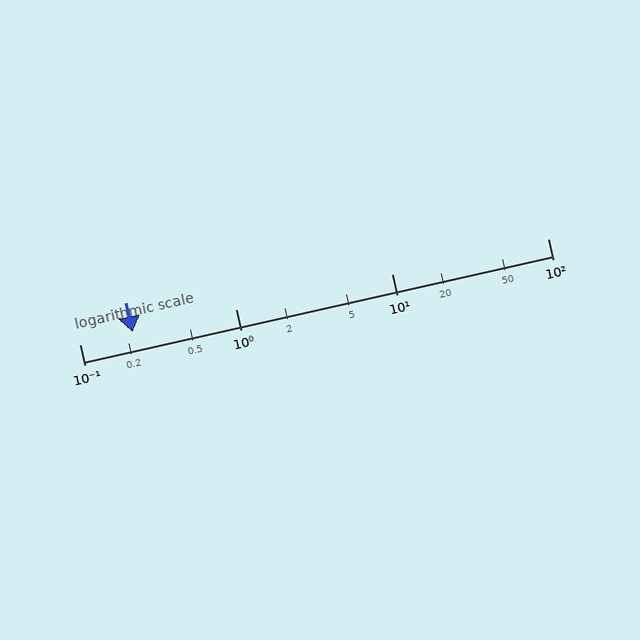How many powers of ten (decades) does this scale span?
The scale spans 3 decades, from 0.1 to 100.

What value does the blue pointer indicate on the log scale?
The pointer indicates approximately 0.22.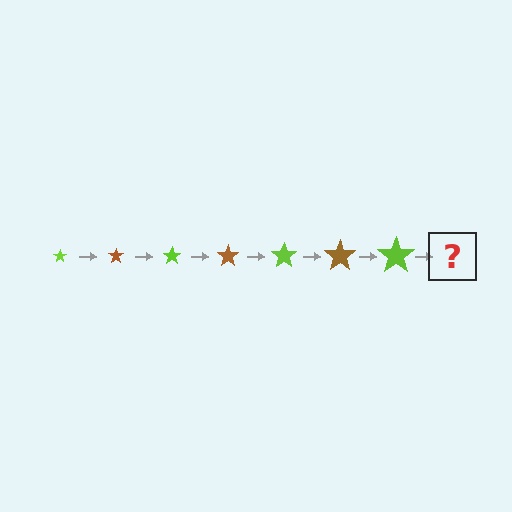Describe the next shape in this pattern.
It should be a brown star, larger than the previous one.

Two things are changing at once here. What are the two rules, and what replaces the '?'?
The two rules are that the star grows larger each step and the color cycles through lime and brown. The '?' should be a brown star, larger than the previous one.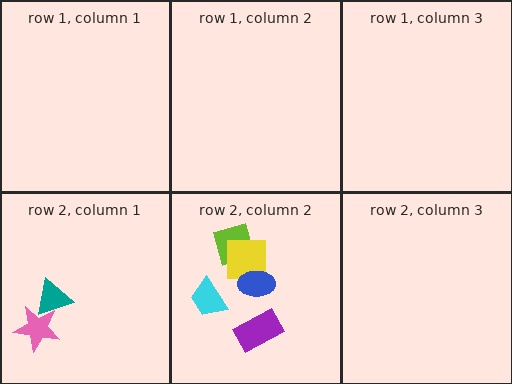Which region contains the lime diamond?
The row 2, column 2 region.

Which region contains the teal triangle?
The row 2, column 1 region.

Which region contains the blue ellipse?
The row 2, column 2 region.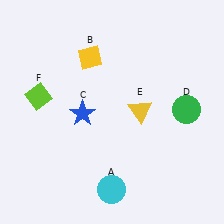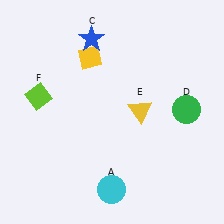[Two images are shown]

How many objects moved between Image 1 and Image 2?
1 object moved between the two images.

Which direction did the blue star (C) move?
The blue star (C) moved up.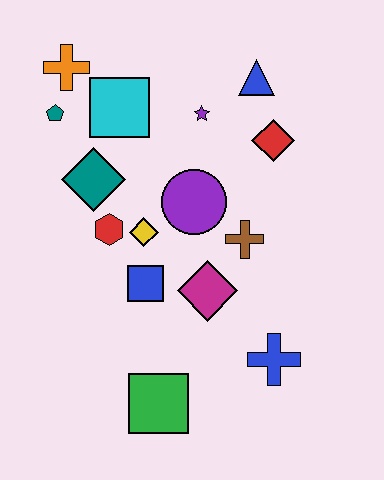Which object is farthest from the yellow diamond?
The blue triangle is farthest from the yellow diamond.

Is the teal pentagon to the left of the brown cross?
Yes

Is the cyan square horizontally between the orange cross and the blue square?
Yes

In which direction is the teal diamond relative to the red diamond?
The teal diamond is to the left of the red diamond.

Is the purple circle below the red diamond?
Yes